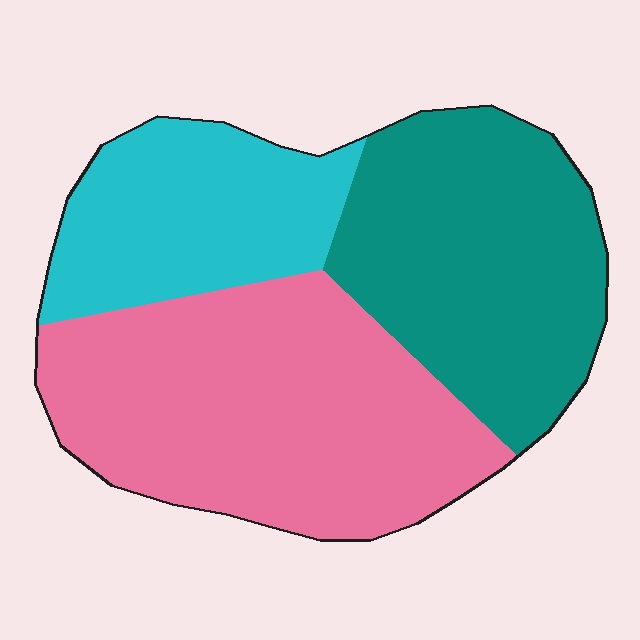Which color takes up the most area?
Pink, at roughly 45%.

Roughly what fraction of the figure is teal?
Teal takes up about one third (1/3) of the figure.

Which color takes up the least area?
Cyan, at roughly 25%.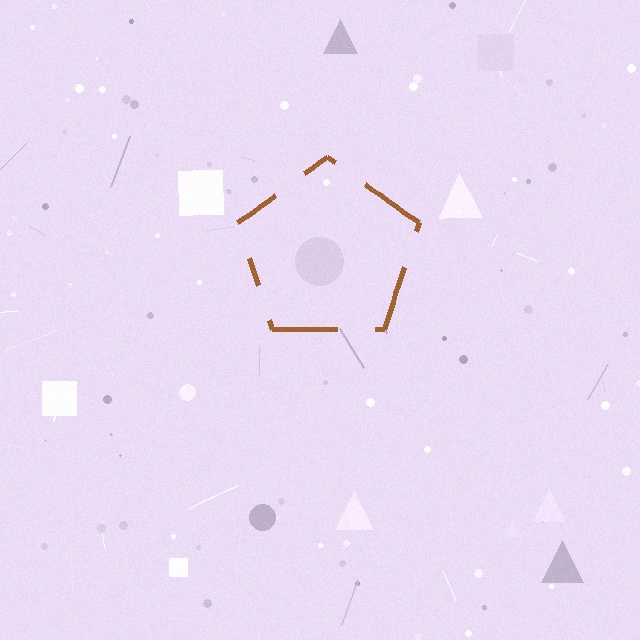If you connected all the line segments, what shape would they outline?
They would outline a pentagon.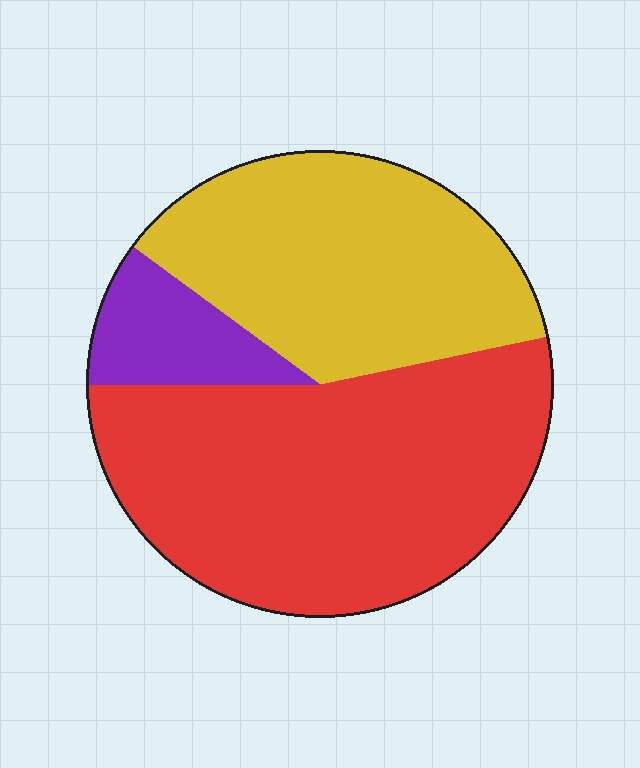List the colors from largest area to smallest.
From largest to smallest: red, yellow, purple.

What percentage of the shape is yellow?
Yellow covers roughly 35% of the shape.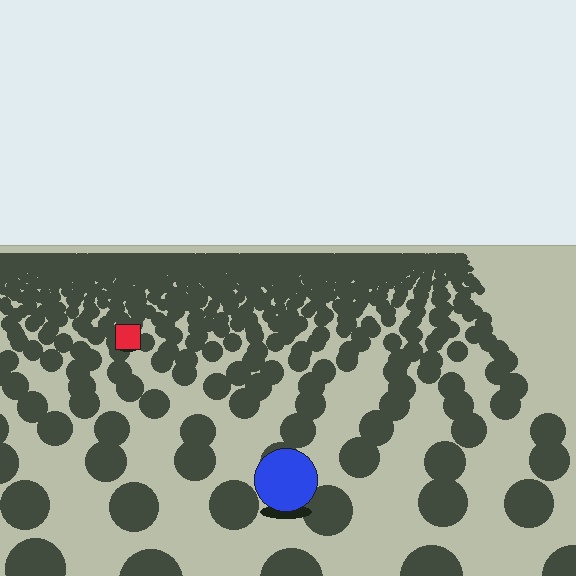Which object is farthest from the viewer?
The red square is farthest from the viewer. It appears smaller and the ground texture around it is denser.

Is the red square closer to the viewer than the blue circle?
No. The blue circle is closer — you can tell from the texture gradient: the ground texture is coarser near it.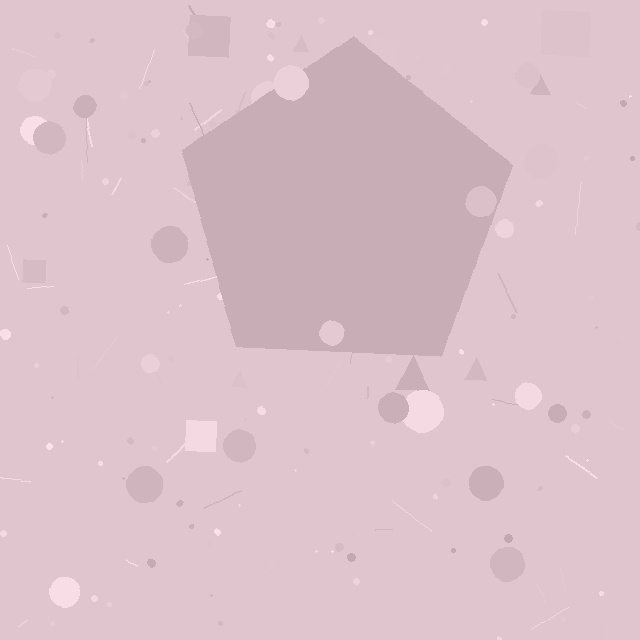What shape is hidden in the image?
A pentagon is hidden in the image.